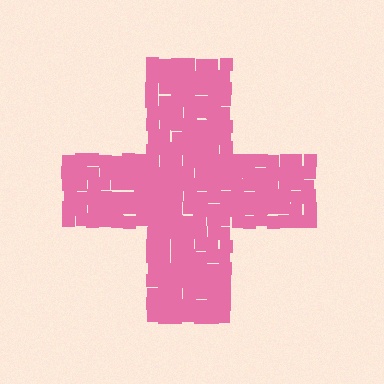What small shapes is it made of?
It is made of small squares.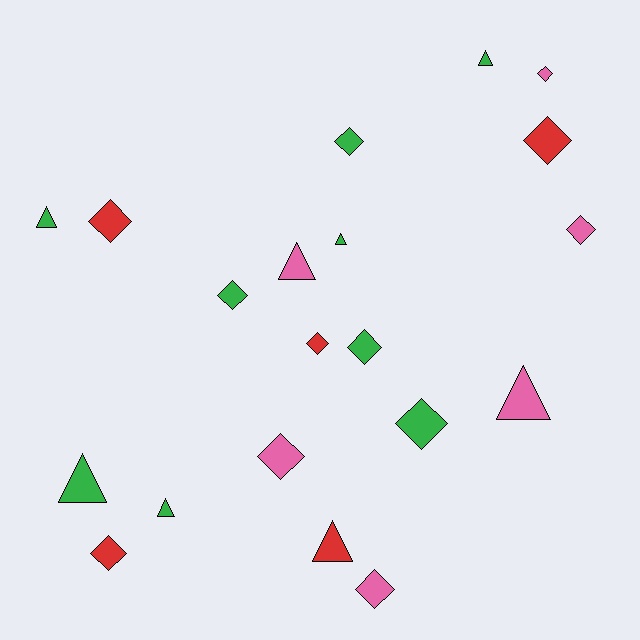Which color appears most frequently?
Green, with 9 objects.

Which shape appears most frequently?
Diamond, with 12 objects.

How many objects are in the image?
There are 20 objects.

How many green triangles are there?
There are 5 green triangles.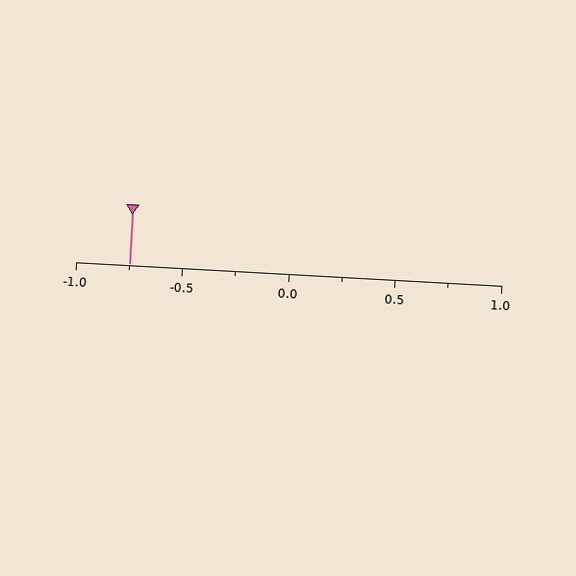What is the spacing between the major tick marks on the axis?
The major ticks are spaced 0.5 apart.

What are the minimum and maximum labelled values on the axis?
The axis runs from -1.0 to 1.0.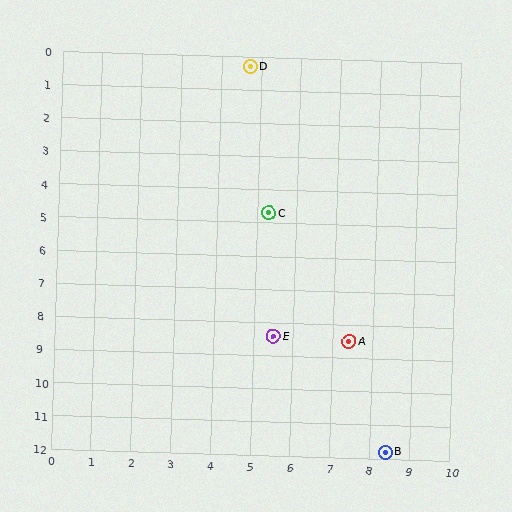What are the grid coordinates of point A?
Point A is at approximately (7.4, 8.5).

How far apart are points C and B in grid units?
Points C and B are about 7.7 grid units apart.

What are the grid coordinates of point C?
Point C is at approximately (5.3, 4.7).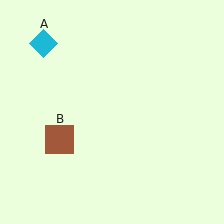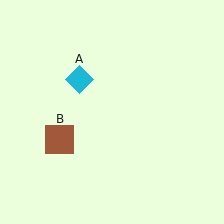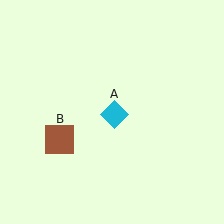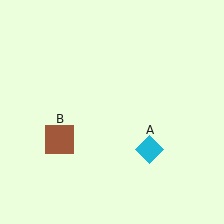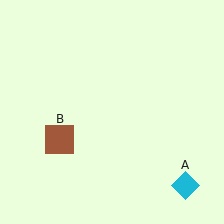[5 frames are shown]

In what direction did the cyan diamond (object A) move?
The cyan diamond (object A) moved down and to the right.